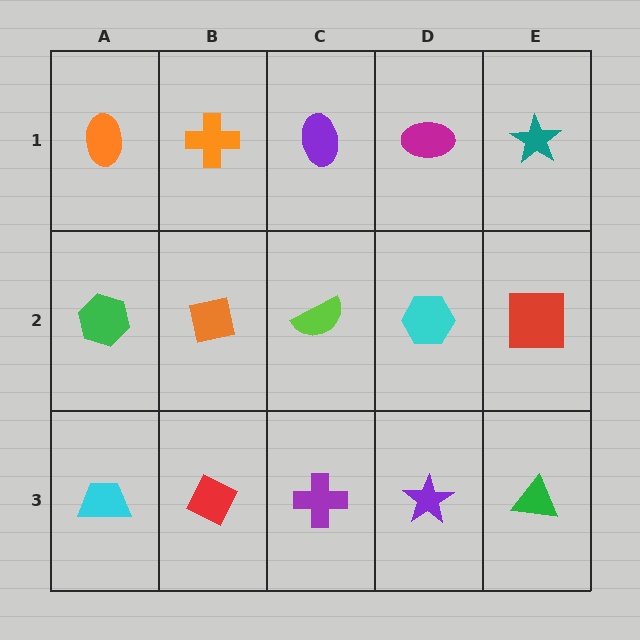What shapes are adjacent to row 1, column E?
A red square (row 2, column E), a magenta ellipse (row 1, column D).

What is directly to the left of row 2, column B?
A green hexagon.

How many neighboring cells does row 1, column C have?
3.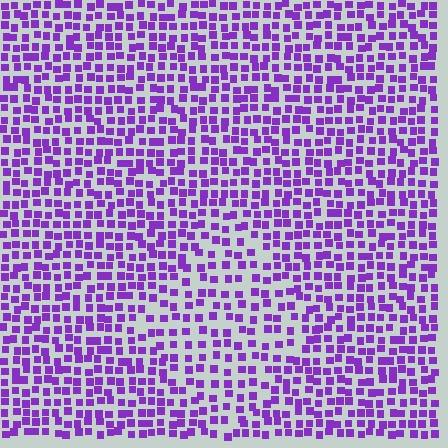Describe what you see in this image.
The image contains small purple elements arranged at two different densities. A diamond-shaped region is visible where the elements are less densely packed than the surrounding area.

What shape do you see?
I see a diamond.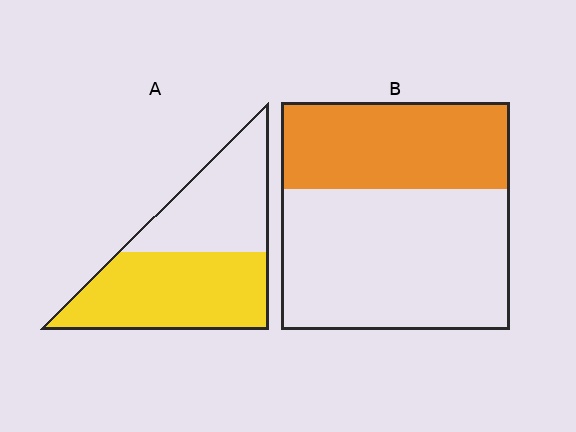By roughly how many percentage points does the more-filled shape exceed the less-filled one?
By roughly 20 percentage points (A over B).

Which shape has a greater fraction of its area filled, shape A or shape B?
Shape A.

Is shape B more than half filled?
No.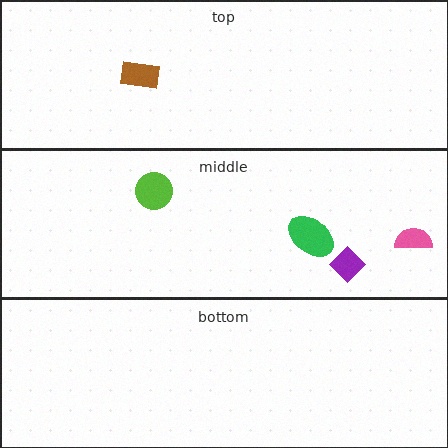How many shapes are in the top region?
1.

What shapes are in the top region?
The brown rectangle.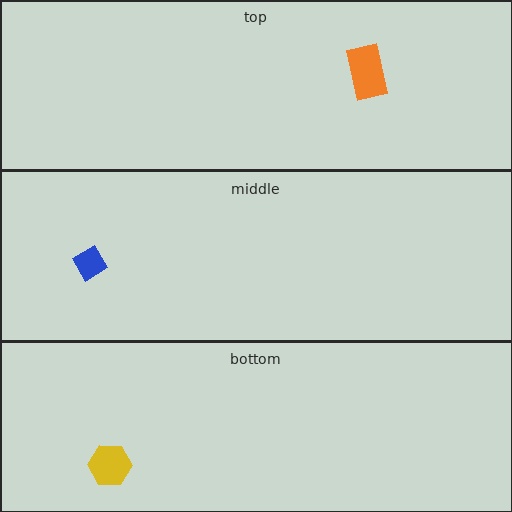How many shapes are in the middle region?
1.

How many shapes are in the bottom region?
1.